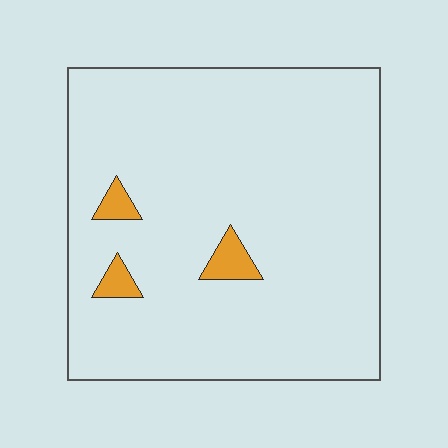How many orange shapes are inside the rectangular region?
3.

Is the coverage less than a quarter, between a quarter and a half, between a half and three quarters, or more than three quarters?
Less than a quarter.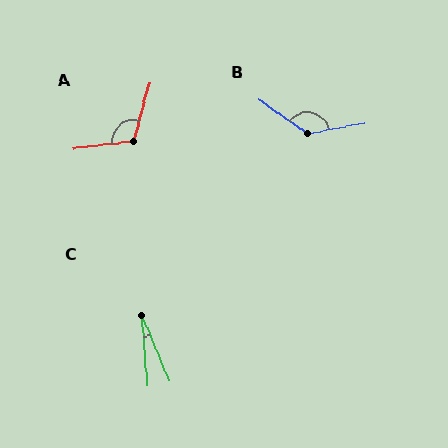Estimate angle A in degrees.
Approximately 113 degrees.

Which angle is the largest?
B, at approximately 134 degrees.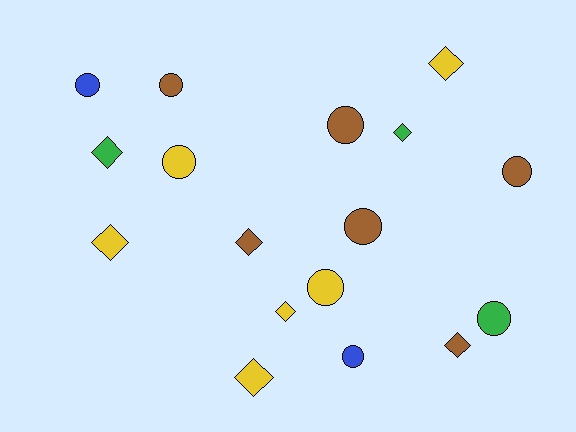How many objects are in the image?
There are 17 objects.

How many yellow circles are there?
There are 2 yellow circles.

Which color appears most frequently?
Yellow, with 6 objects.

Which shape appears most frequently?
Circle, with 9 objects.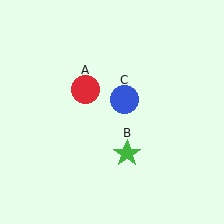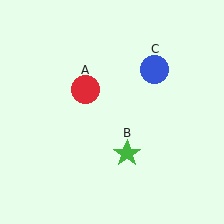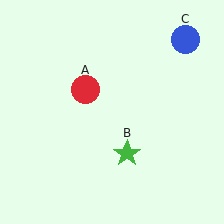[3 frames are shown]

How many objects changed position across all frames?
1 object changed position: blue circle (object C).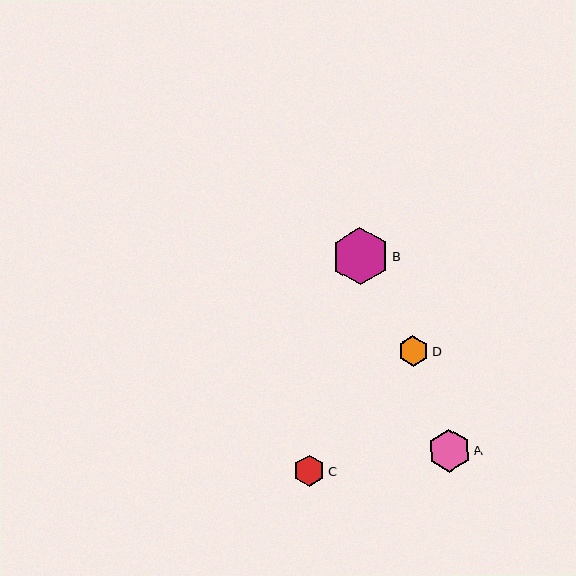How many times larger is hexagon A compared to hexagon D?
Hexagon A is approximately 1.4 times the size of hexagon D.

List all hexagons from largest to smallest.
From largest to smallest: B, A, C, D.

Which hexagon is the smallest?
Hexagon D is the smallest with a size of approximately 31 pixels.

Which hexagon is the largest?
Hexagon B is the largest with a size of approximately 58 pixels.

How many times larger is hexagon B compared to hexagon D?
Hexagon B is approximately 1.9 times the size of hexagon D.